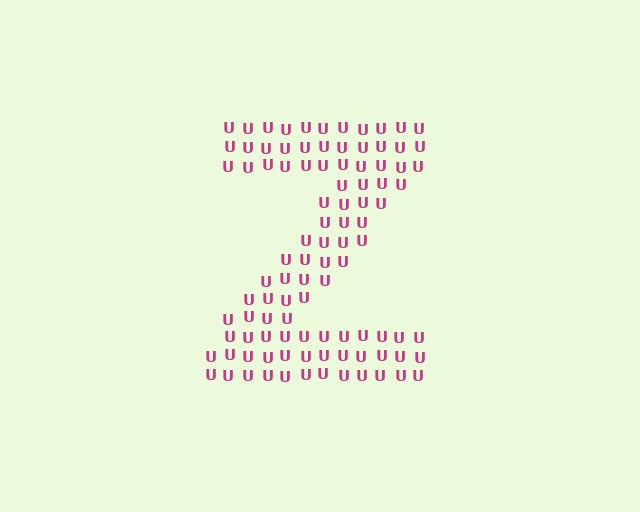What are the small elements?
The small elements are letter U's.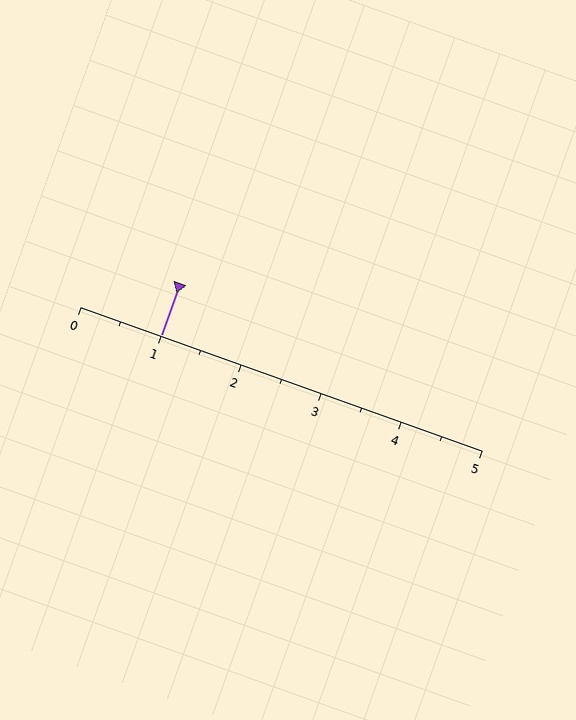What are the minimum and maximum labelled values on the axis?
The axis runs from 0 to 5.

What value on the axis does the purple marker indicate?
The marker indicates approximately 1.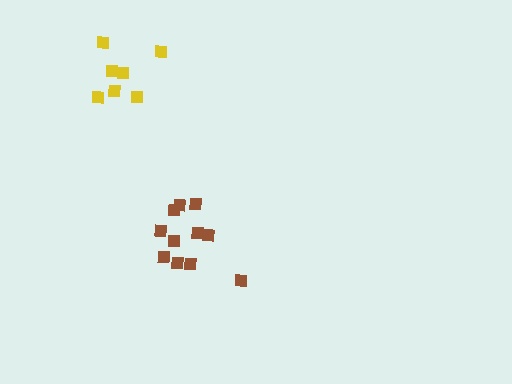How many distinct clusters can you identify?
There are 2 distinct clusters.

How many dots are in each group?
Group 1: 7 dots, Group 2: 11 dots (18 total).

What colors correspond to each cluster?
The clusters are colored: yellow, brown.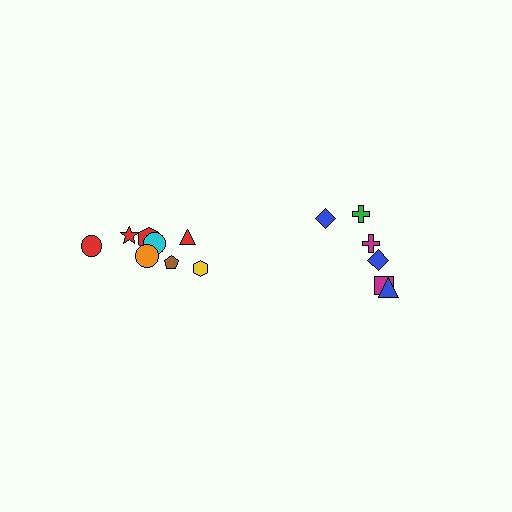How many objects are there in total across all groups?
There are 14 objects.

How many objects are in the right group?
There are 6 objects.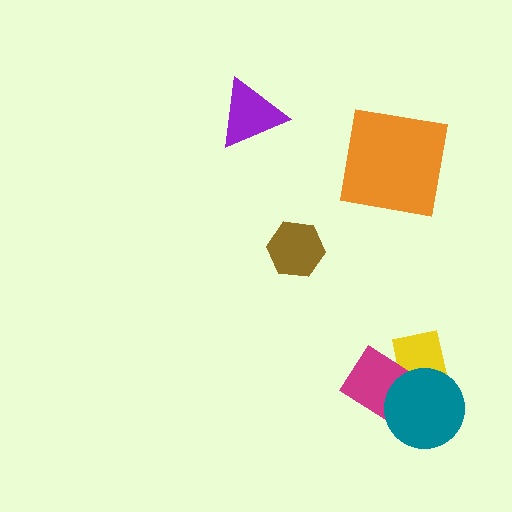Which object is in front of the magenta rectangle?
The teal circle is in front of the magenta rectangle.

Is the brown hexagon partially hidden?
No, no other shape covers it.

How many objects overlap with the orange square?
0 objects overlap with the orange square.